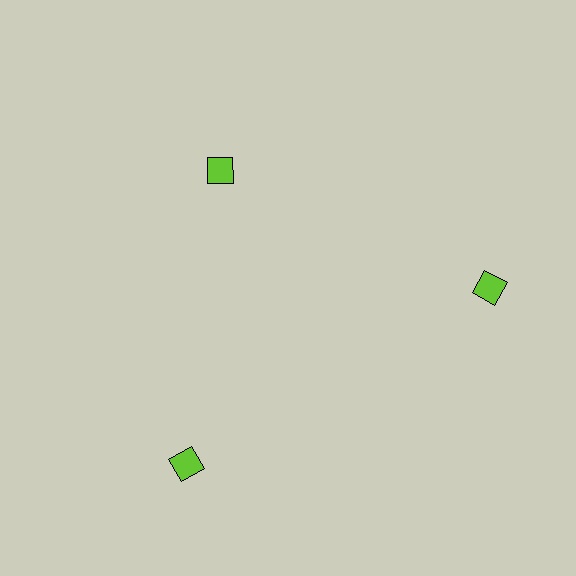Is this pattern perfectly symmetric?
No. The 3 lime diamonds are arranged in a ring, but one element near the 11 o'clock position is pulled inward toward the center, breaking the 3-fold rotational symmetry.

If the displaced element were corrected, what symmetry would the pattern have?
It would have 3-fold rotational symmetry — the pattern would map onto itself every 120 degrees.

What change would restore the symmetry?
The symmetry would be restored by moving it outward, back onto the ring so that all 3 diamonds sit at equal angles and equal distance from the center.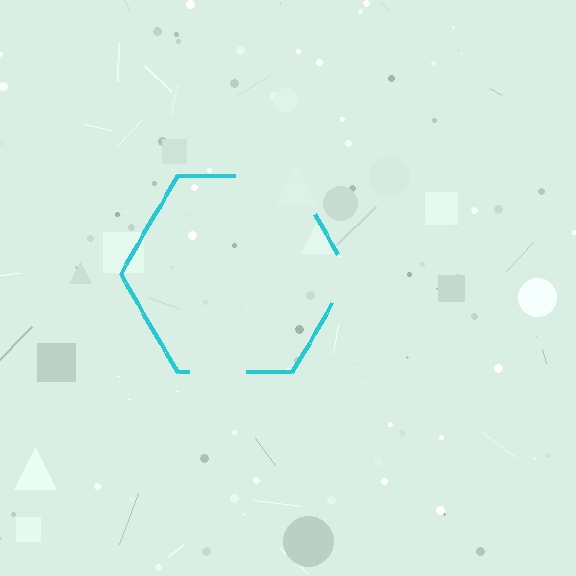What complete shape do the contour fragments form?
The contour fragments form a hexagon.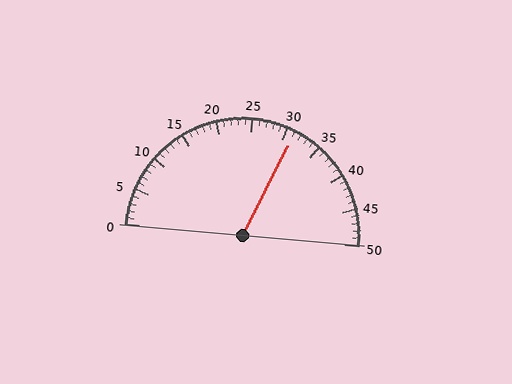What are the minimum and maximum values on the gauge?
The gauge ranges from 0 to 50.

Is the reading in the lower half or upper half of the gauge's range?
The reading is in the upper half of the range (0 to 50).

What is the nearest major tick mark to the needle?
The nearest major tick mark is 30.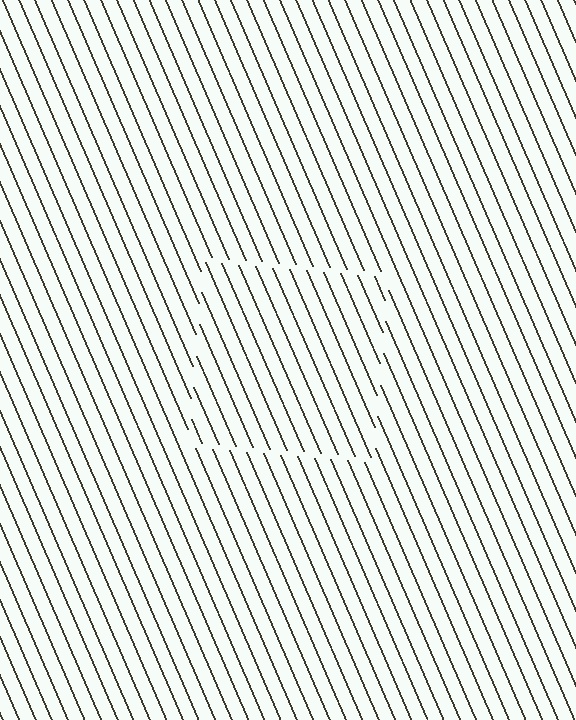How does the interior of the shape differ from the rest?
The interior of the shape contains the same grating, shifted by half a period — the contour is defined by the phase discontinuity where line-ends from the inner and outer gratings abut.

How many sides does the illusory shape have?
4 sides — the line-ends trace a square.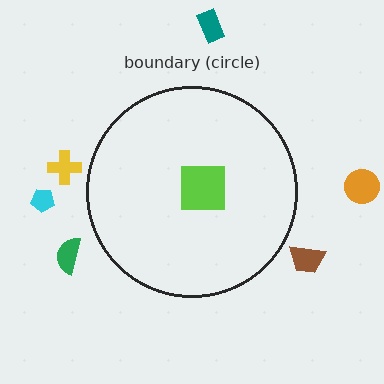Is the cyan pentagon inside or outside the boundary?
Outside.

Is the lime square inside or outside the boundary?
Inside.